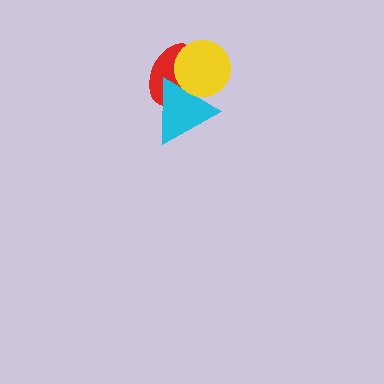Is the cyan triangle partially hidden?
Yes, it is partially covered by another shape.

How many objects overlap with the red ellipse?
2 objects overlap with the red ellipse.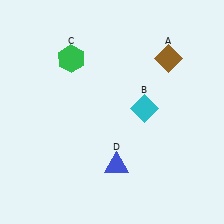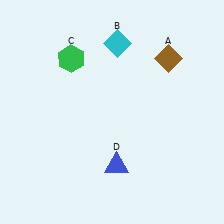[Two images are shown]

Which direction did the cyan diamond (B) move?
The cyan diamond (B) moved up.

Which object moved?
The cyan diamond (B) moved up.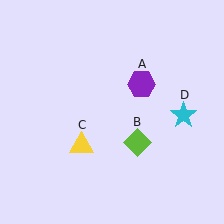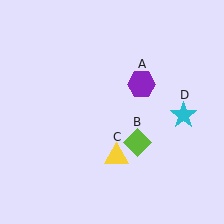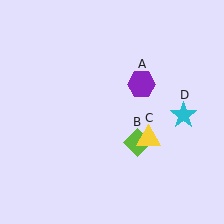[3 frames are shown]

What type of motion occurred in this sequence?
The yellow triangle (object C) rotated counterclockwise around the center of the scene.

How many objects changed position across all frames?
1 object changed position: yellow triangle (object C).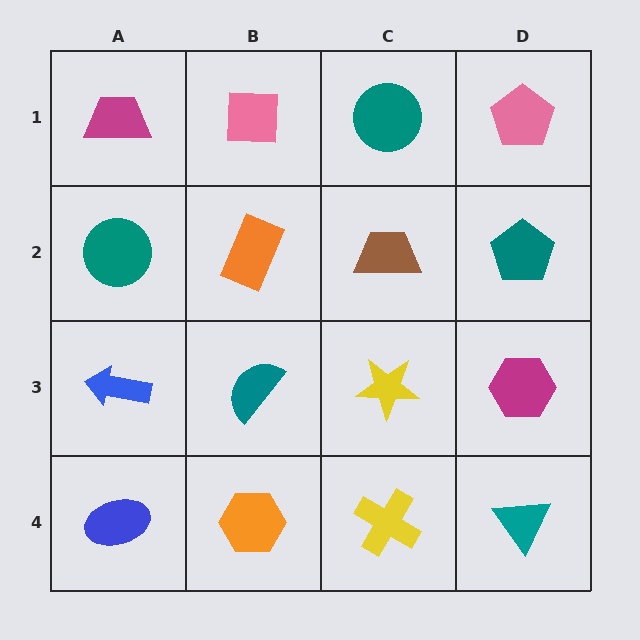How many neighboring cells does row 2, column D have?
3.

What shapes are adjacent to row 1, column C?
A brown trapezoid (row 2, column C), a pink square (row 1, column B), a pink pentagon (row 1, column D).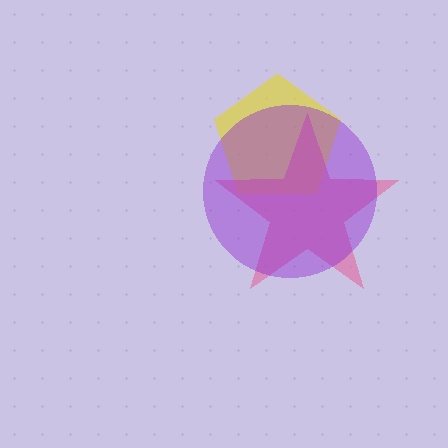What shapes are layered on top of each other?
The layered shapes are: a yellow pentagon, a pink star, a purple circle.